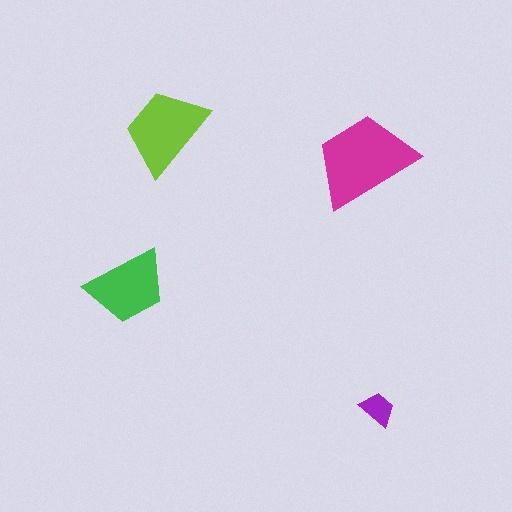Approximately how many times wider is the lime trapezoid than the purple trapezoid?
About 2.5 times wider.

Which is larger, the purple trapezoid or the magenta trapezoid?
The magenta one.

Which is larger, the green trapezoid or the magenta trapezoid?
The magenta one.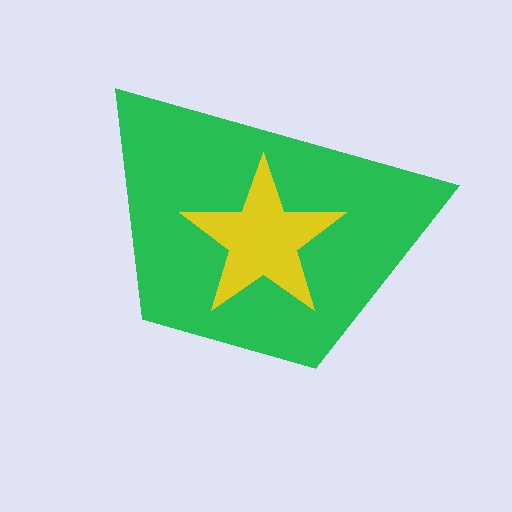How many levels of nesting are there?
2.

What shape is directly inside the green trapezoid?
The yellow star.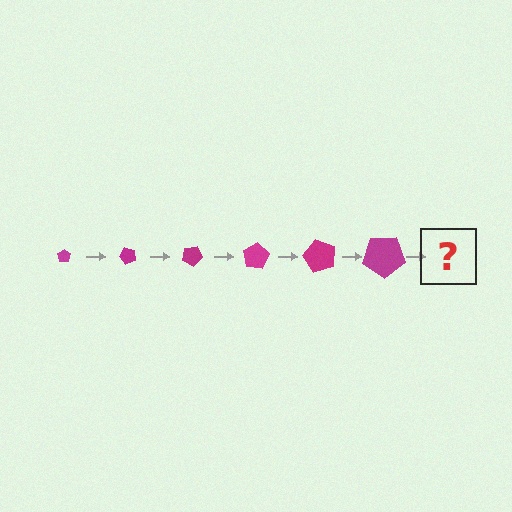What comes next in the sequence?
The next element should be a pentagon, larger than the previous one and rotated 300 degrees from the start.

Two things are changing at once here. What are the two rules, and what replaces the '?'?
The two rules are that the pentagon grows larger each step and it rotates 50 degrees each step. The '?' should be a pentagon, larger than the previous one and rotated 300 degrees from the start.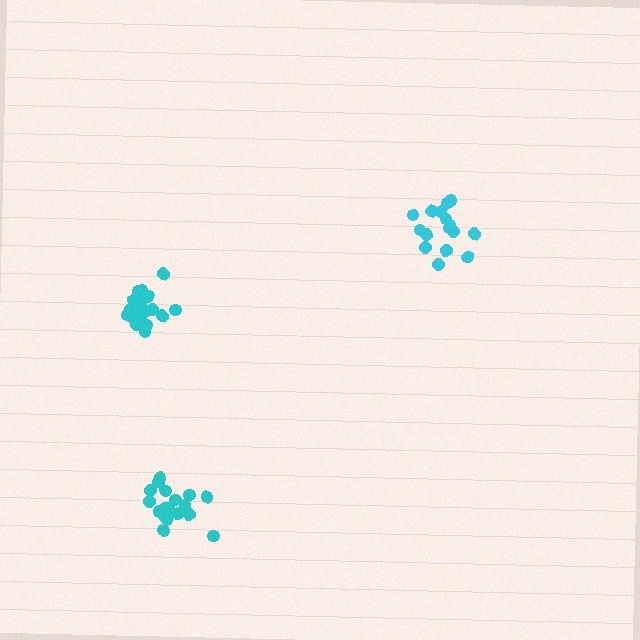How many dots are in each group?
Group 1: 18 dots, Group 2: 16 dots, Group 3: 19 dots (53 total).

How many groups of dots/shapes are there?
There are 3 groups.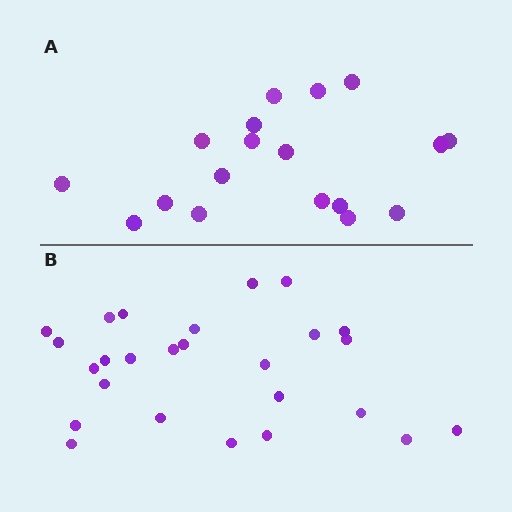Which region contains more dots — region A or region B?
Region B (the bottom region) has more dots.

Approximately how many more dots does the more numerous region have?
Region B has roughly 8 or so more dots than region A.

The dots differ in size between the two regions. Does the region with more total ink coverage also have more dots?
No. Region A has more total ink coverage because its dots are larger, but region B actually contains more individual dots. Total area can be misleading — the number of items is what matters here.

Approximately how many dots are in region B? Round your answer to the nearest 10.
About 30 dots. (The exact count is 26, which rounds to 30.)